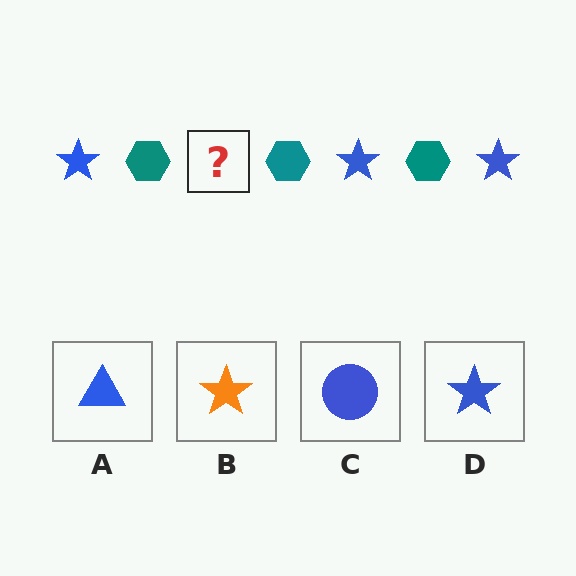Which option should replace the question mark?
Option D.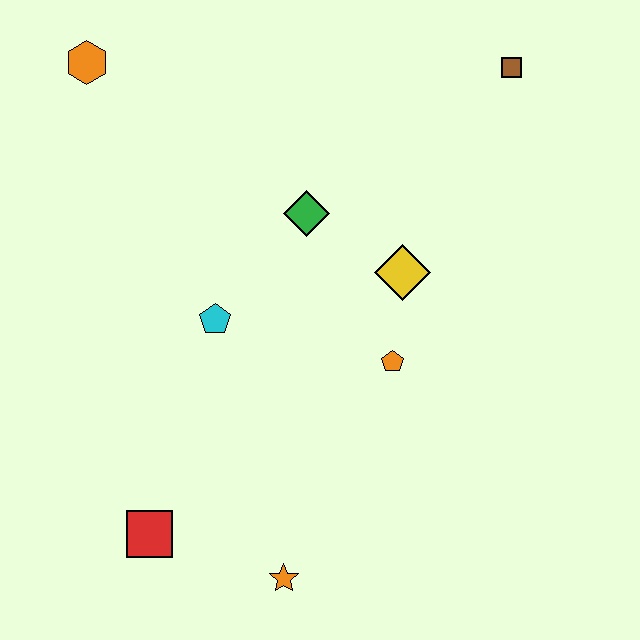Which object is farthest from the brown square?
The red square is farthest from the brown square.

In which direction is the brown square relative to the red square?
The brown square is above the red square.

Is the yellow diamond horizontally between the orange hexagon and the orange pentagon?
No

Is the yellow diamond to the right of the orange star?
Yes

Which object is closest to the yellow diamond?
The orange pentagon is closest to the yellow diamond.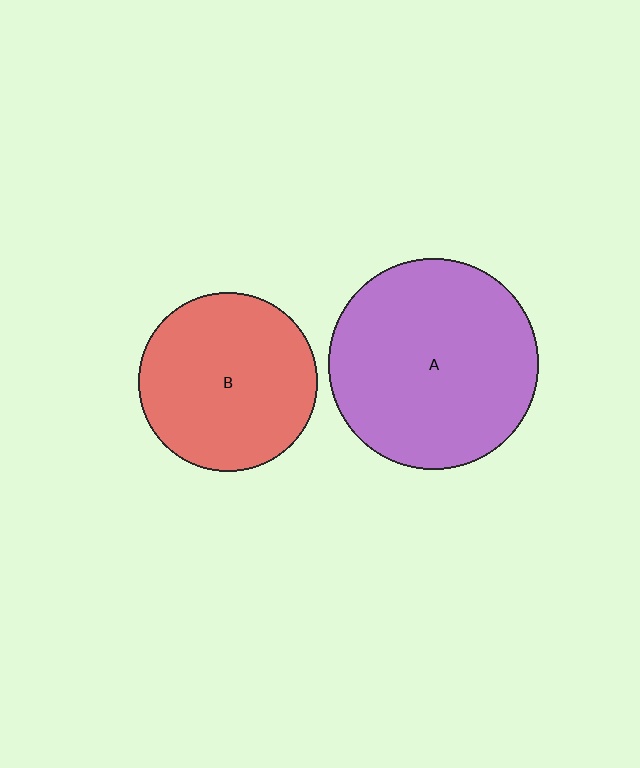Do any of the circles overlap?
No, none of the circles overlap.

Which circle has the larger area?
Circle A (purple).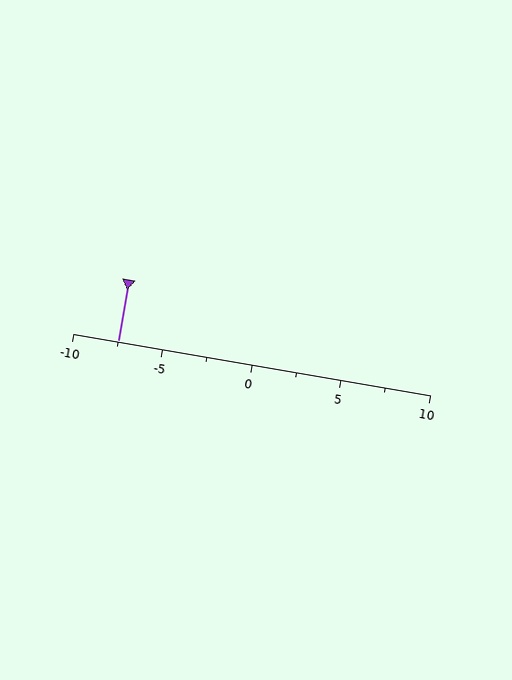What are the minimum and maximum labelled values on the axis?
The axis runs from -10 to 10.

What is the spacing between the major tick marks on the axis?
The major ticks are spaced 5 apart.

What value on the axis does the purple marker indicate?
The marker indicates approximately -7.5.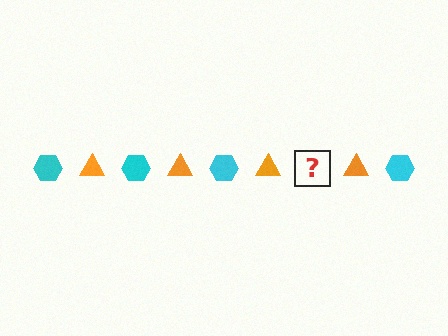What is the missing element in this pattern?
The missing element is a cyan hexagon.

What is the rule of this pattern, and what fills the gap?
The rule is that the pattern alternates between cyan hexagon and orange triangle. The gap should be filled with a cyan hexagon.